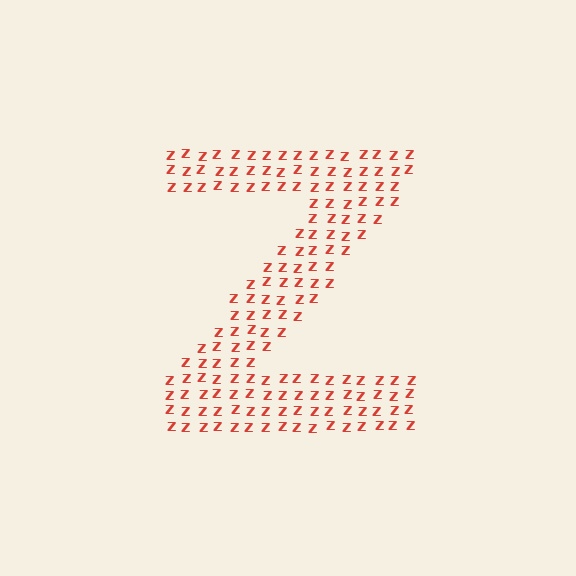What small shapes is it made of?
It is made of small letter Z's.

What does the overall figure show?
The overall figure shows the letter Z.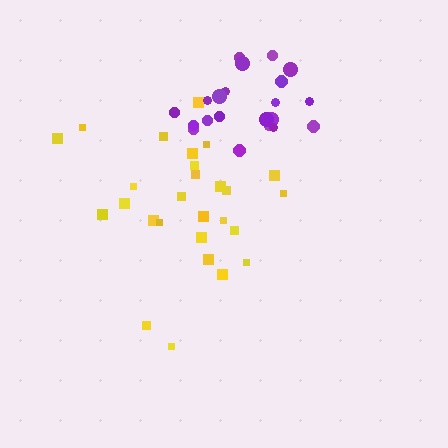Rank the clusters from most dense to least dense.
purple, yellow.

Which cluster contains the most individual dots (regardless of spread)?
Yellow (27).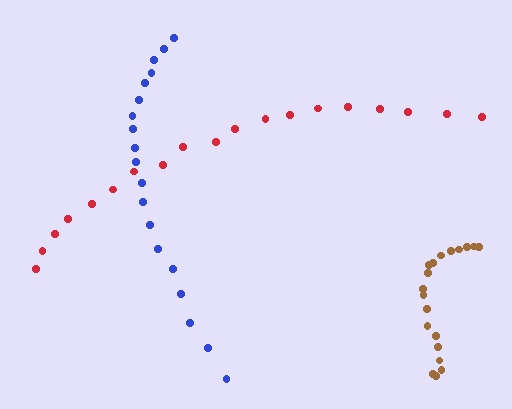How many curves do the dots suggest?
There are 3 distinct paths.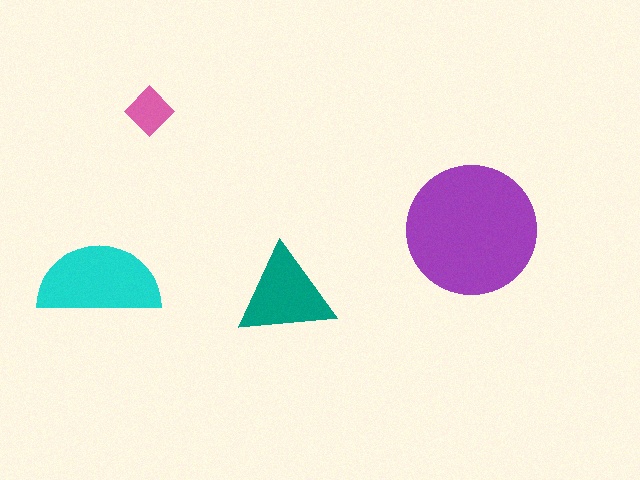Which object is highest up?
The pink diamond is topmost.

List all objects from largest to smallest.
The purple circle, the cyan semicircle, the teal triangle, the pink diamond.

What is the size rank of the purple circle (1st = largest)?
1st.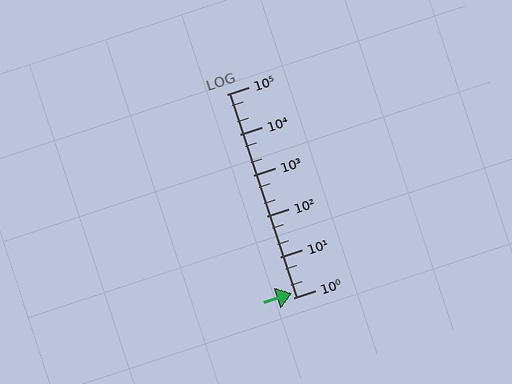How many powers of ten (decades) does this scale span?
The scale spans 5 decades, from 1 to 100000.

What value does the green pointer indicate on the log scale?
The pointer indicates approximately 1.3.